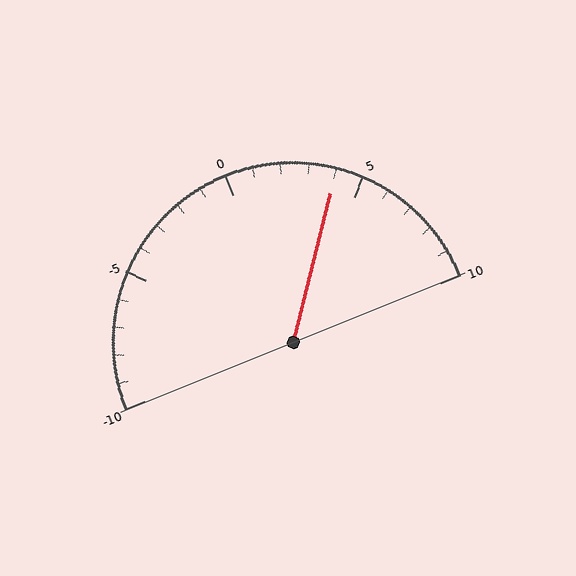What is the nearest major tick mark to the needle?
The nearest major tick mark is 5.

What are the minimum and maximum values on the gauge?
The gauge ranges from -10 to 10.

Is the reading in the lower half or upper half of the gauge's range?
The reading is in the upper half of the range (-10 to 10).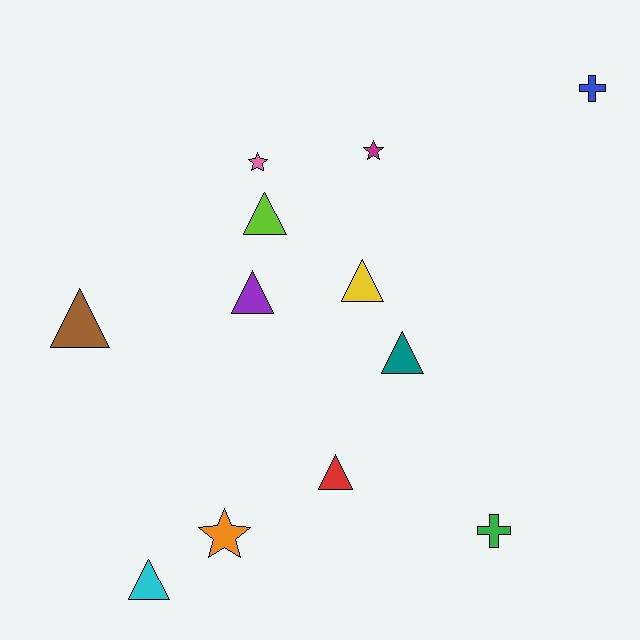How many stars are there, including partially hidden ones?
There are 3 stars.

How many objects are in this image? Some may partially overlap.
There are 12 objects.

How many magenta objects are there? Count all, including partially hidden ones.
There is 1 magenta object.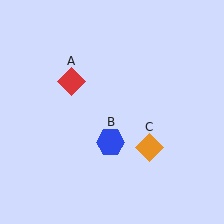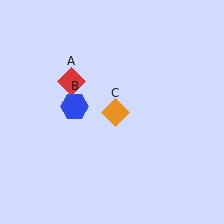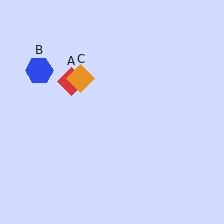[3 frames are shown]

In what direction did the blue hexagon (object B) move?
The blue hexagon (object B) moved up and to the left.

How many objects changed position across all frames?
2 objects changed position: blue hexagon (object B), orange diamond (object C).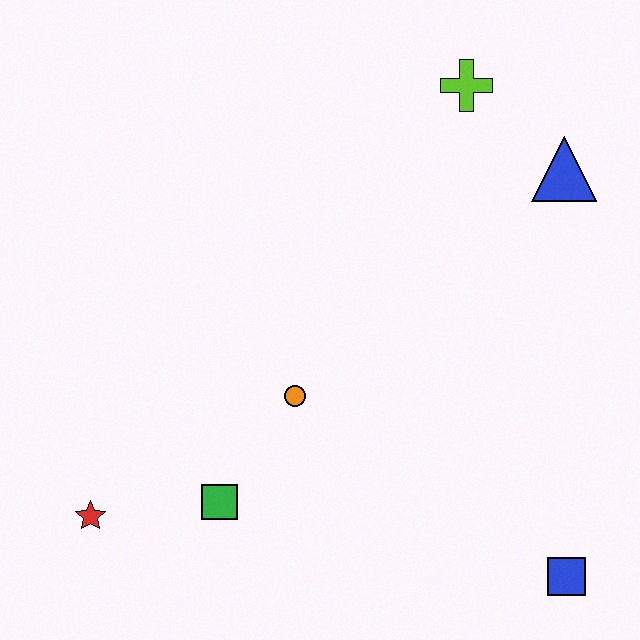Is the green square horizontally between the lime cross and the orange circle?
No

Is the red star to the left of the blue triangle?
Yes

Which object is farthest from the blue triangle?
The red star is farthest from the blue triangle.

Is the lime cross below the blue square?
No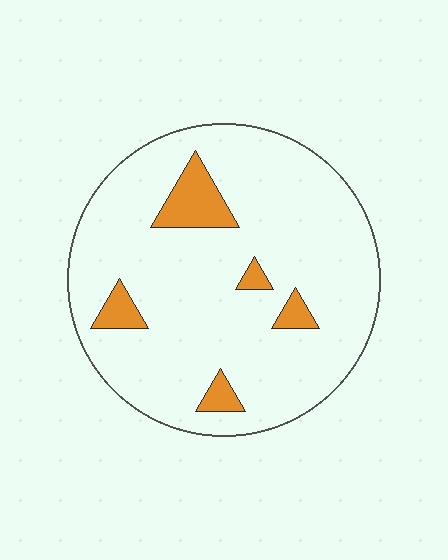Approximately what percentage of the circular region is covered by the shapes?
Approximately 10%.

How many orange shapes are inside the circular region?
5.